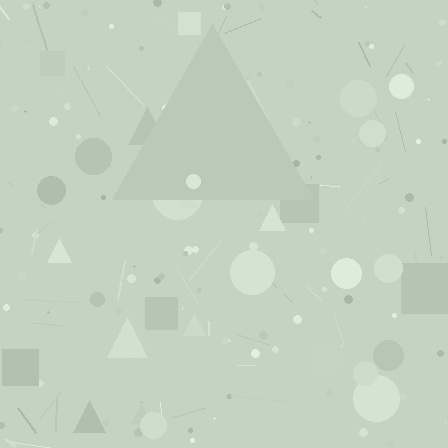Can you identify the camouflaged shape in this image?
The camouflaged shape is a triangle.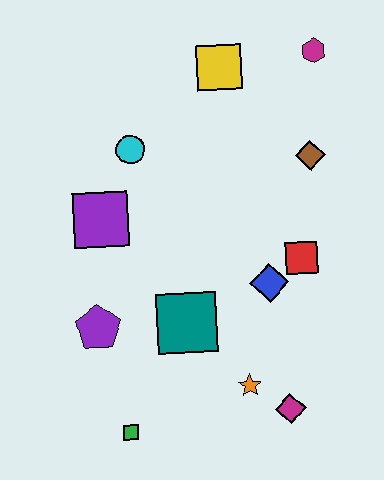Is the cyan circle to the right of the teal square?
No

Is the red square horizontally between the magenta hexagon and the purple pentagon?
Yes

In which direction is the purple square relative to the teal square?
The purple square is above the teal square.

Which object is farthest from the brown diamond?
The green square is farthest from the brown diamond.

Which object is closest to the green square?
The purple pentagon is closest to the green square.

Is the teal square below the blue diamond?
Yes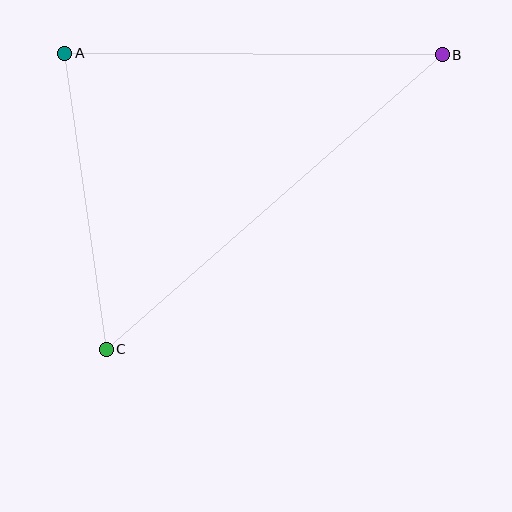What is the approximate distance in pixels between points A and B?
The distance between A and B is approximately 378 pixels.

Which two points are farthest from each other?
Points B and C are farthest from each other.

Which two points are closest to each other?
Points A and C are closest to each other.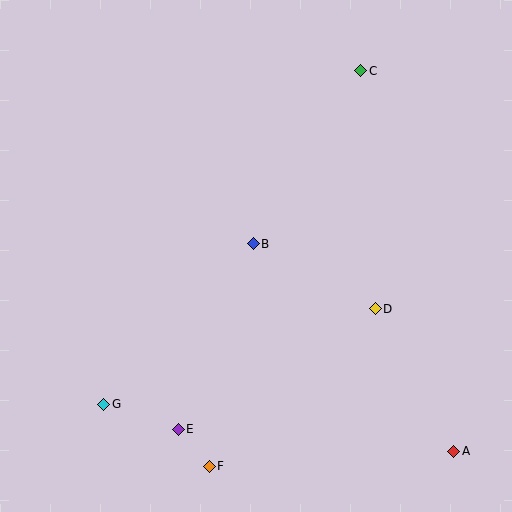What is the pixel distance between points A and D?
The distance between A and D is 163 pixels.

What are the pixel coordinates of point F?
Point F is at (209, 466).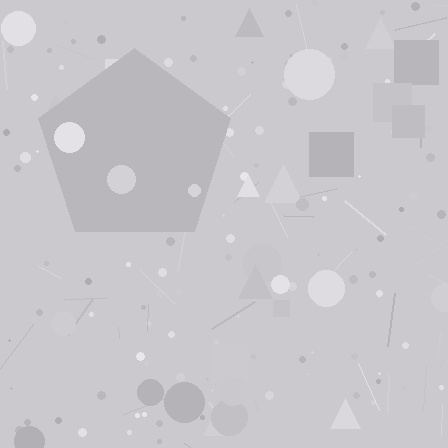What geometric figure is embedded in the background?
A pentagon is embedded in the background.